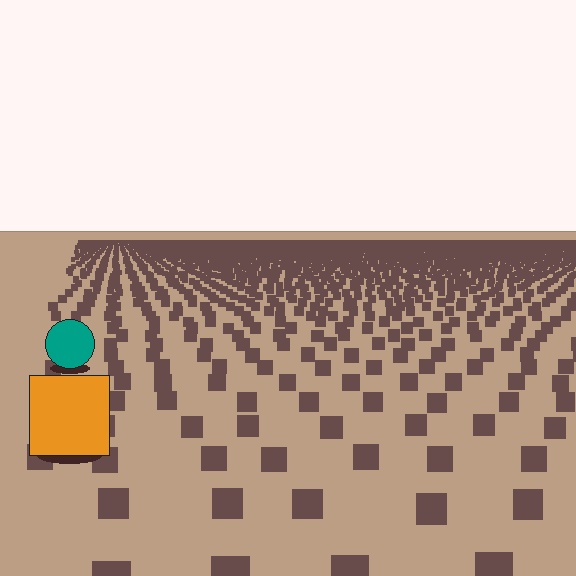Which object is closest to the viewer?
The orange square is closest. The texture marks near it are larger and more spread out.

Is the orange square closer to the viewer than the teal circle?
Yes. The orange square is closer — you can tell from the texture gradient: the ground texture is coarser near it.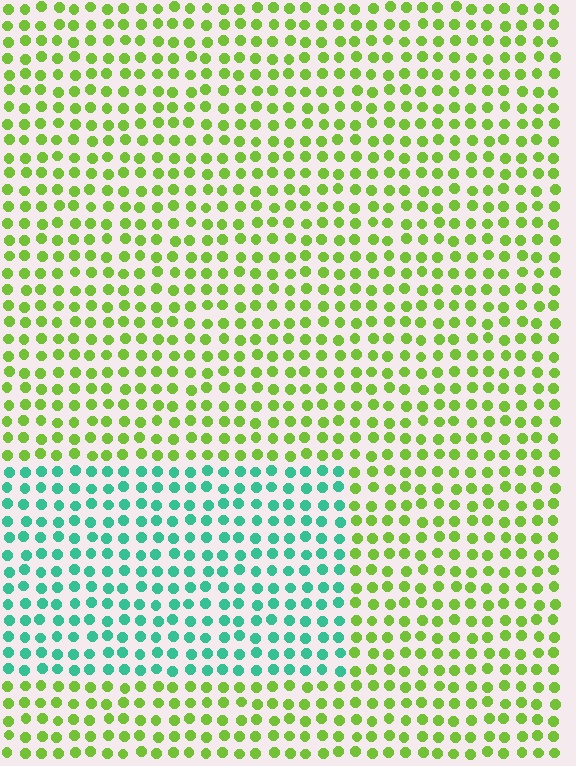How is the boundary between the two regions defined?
The boundary is defined purely by a slight shift in hue (about 67 degrees). Spacing, size, and orientation are identical on both sides.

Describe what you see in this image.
The image is filled with small lime elements in a uniform arrangement. A rectangle-shaped region is visible where the elements are tinted to a slightly different hue, forming a subtle color boundary.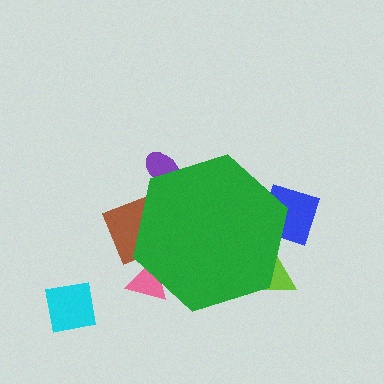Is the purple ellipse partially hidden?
Yes, the purple ellipse is partially hidden behind the green hexagon.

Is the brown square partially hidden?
Yes, the brown square is partially hidden behind the green hexagon.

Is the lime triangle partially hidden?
Yes, the lime triangle is partially hidden behind the green hexagon.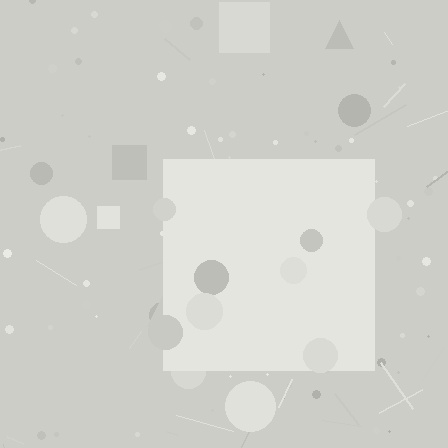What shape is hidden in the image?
A square is hidden in the image.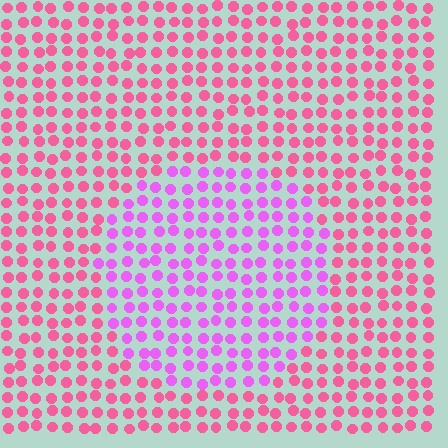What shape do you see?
I see a circle.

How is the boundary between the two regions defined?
The boundary is defined purely by a slight shift in hue (about 39 degrees). Spacing, size, and orientation are identical on both sides.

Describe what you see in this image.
The image is filled with small pink elements in a uniform arrangement. A circle-shaped region is visible where the elements are tinted to a slightly different hue, forming a subtle color boundary.